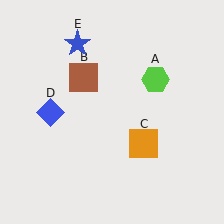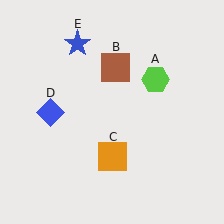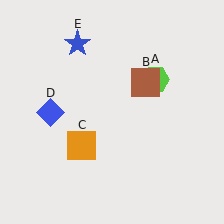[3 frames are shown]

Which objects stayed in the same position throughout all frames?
Lime hexagon (object A) and blue diamond (object D) and blue star (object E) remained stationary.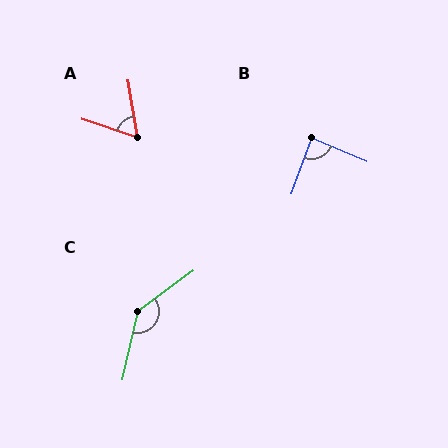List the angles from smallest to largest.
A (62°), B (87°), C (138°).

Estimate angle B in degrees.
Approximately 87 degrees.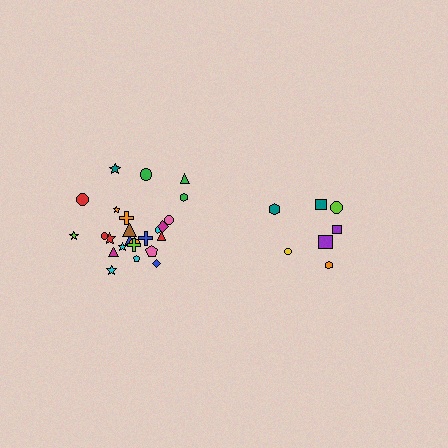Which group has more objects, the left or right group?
The left group.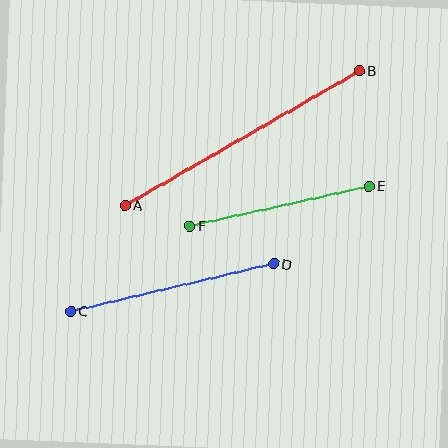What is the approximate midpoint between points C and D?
The midpoint is at approximately (172, 287) pixels.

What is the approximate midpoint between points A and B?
The midpoint is at approximately (242, 138) pixels.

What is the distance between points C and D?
The distance is approximately 208 pixels.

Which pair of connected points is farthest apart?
Points A and B are farthest apart.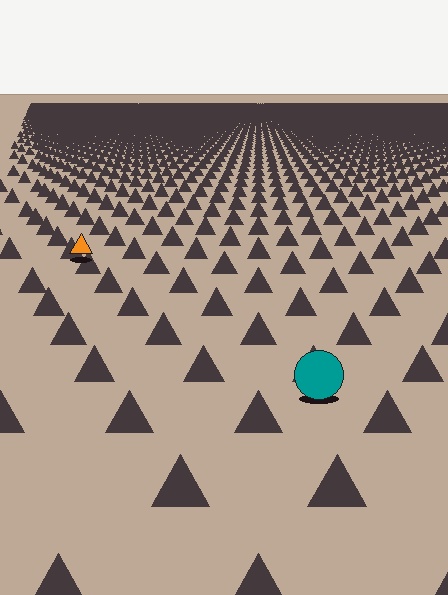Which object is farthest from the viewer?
The orange triangle is farthest from the viewer. It appears smaller and the ground texture around it is denser.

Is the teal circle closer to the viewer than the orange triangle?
Yes. The teal circle is closer — you can tell from the texture gradient: the ground texture is coarser near it.